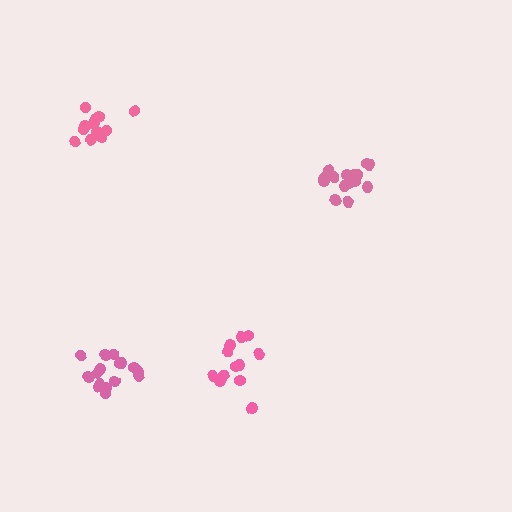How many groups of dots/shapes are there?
There are 4 groups.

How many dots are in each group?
Group 1: 16 dots, Group 2: 16 dots, Group 3: 12 dots, Group 4: 12 dots (56 total).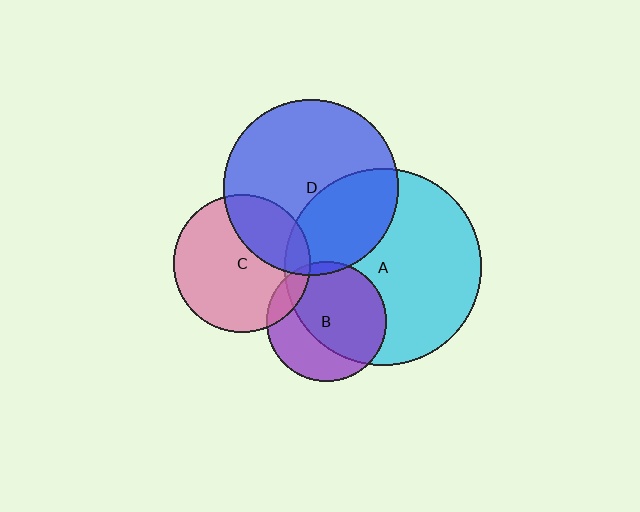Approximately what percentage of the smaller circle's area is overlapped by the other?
Approximately 35%.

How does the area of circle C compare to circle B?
Approximately 1.3 times.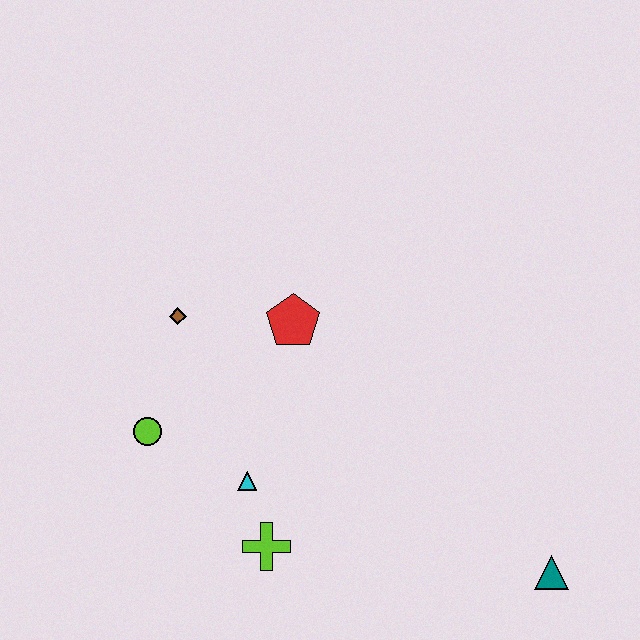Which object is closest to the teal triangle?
The lime cross is closest to the teal triangle.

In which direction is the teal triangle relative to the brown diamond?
The teal triangle is to the right of the brown diamond.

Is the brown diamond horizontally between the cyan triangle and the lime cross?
No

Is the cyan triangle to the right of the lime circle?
Yes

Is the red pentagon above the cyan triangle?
Yes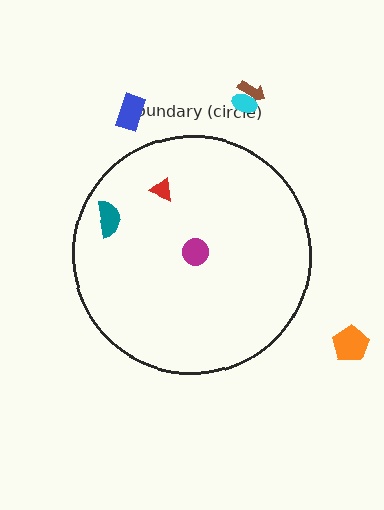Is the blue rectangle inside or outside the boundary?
Outside.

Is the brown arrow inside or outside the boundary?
Outside.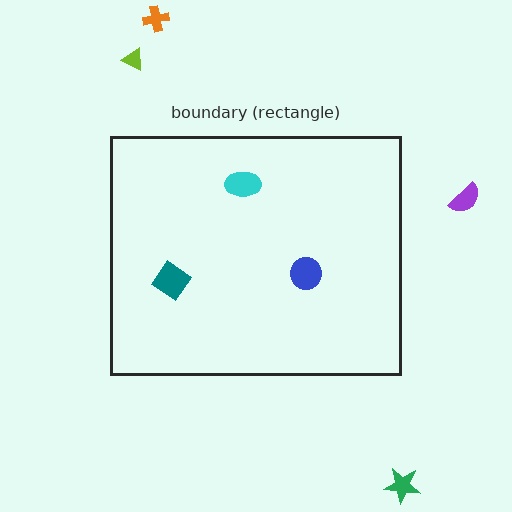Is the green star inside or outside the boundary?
Outside.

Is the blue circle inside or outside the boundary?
Inside.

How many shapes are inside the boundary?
3 inside, 4 outside.